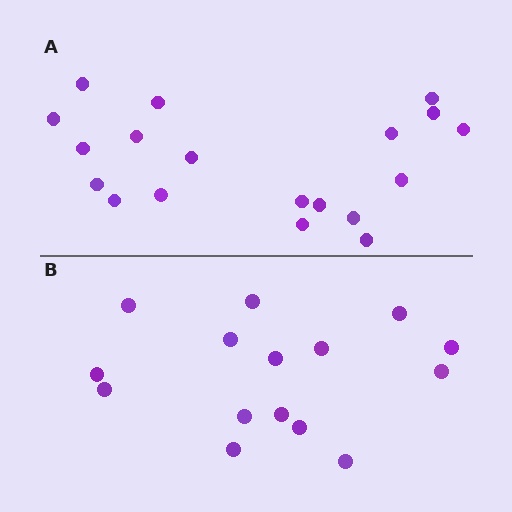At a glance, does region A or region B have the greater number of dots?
Region A (the top region) has more dots.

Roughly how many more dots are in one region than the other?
Region A has about 4 more dots than region B.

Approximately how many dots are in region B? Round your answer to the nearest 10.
About 20 dots. (The exact count is 15, which rounds to 20.)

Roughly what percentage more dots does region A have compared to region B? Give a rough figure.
About 25% more.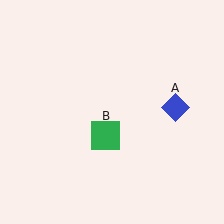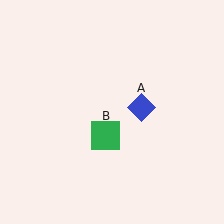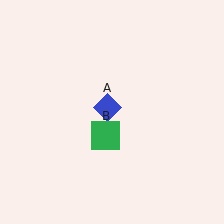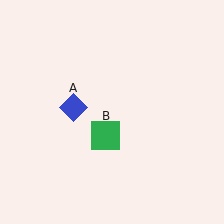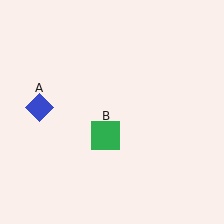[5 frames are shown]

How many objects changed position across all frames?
1 object changed position: blue diamond (object A).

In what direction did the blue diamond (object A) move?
The blue diamond (object A) moved left.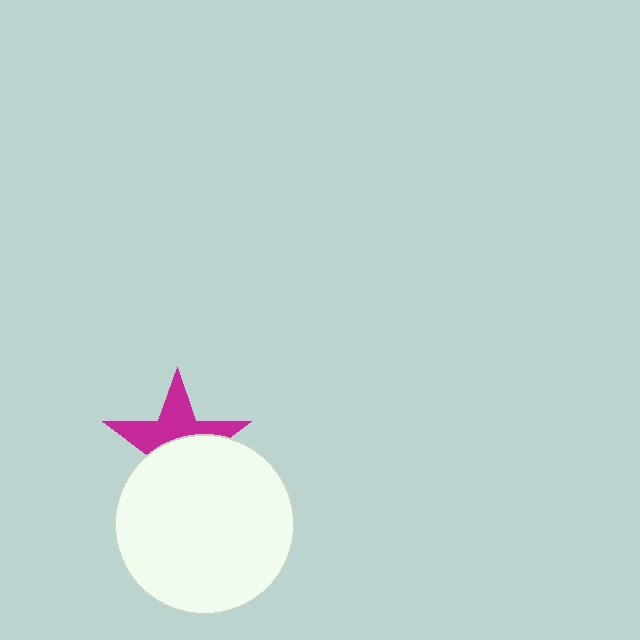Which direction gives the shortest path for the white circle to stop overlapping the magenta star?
Moving down gives the shortest separation.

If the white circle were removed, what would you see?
You would see the complete magenta star.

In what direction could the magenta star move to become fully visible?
The magenta star could move up. That would shift it out from behind the white circle entirely.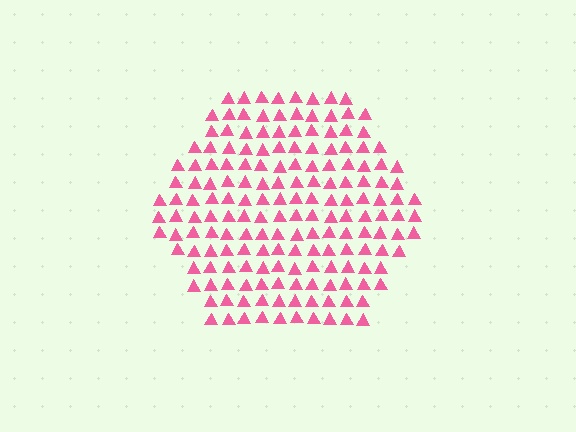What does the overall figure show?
The overall figure shows a hexagon.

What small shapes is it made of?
It is made of small triangles.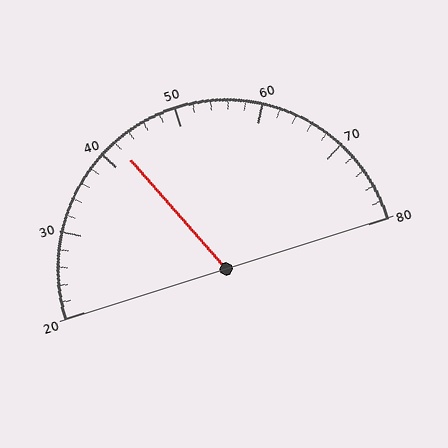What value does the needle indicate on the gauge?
The needle indicates approximately 42.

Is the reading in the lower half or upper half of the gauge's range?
The reading is in the lower half of the range (20 to 80).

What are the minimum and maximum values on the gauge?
The gauge ranges from 20 to 80.